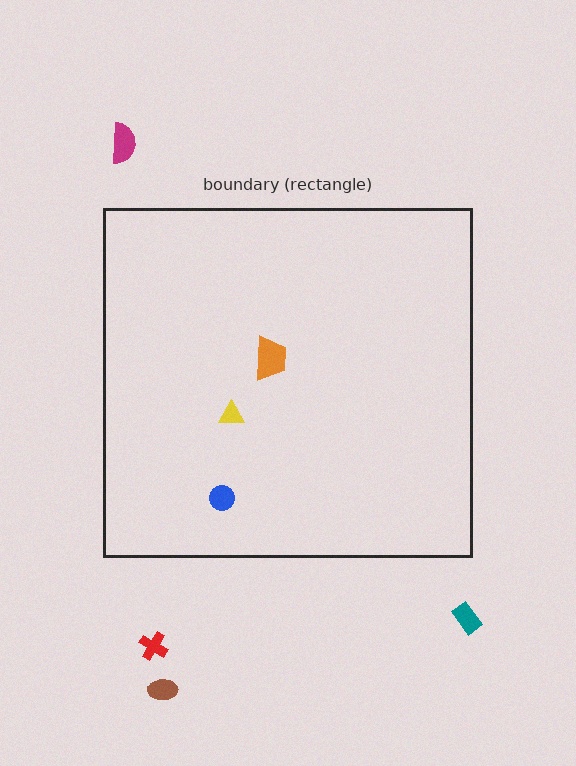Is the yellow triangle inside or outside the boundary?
Inside.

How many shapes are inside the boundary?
3 inside, 4 outside.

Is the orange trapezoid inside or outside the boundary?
Inside.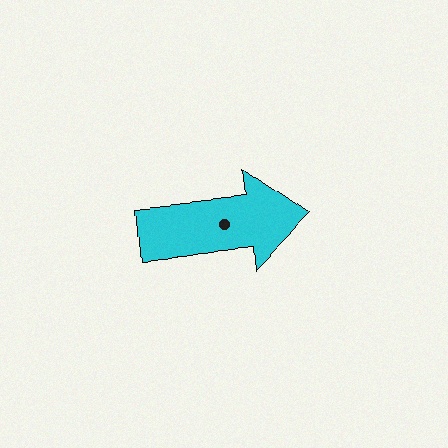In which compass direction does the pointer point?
East.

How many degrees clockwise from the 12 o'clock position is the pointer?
Approximately 84 degrees.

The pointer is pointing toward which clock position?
Roughly 3 o'clock.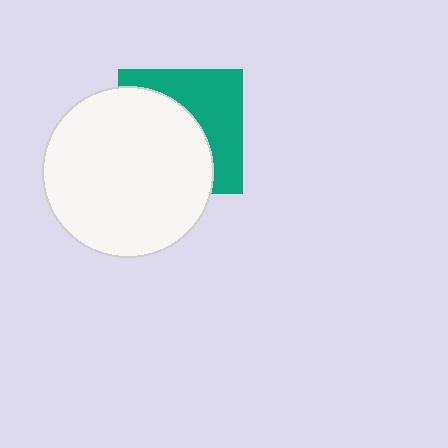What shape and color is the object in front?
The object in front is a white circle.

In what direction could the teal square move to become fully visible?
The teal square could move toward the upper-right. That would shift it out from behind the white circle entirely.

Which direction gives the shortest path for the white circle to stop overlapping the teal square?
Moving toward the lower-left gives the shortest separation.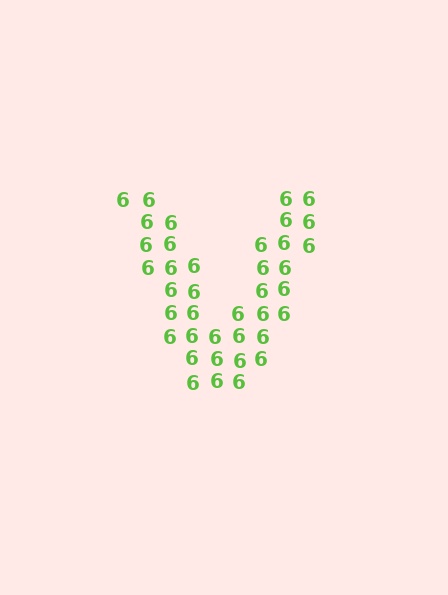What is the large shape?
The large shape is the letter V.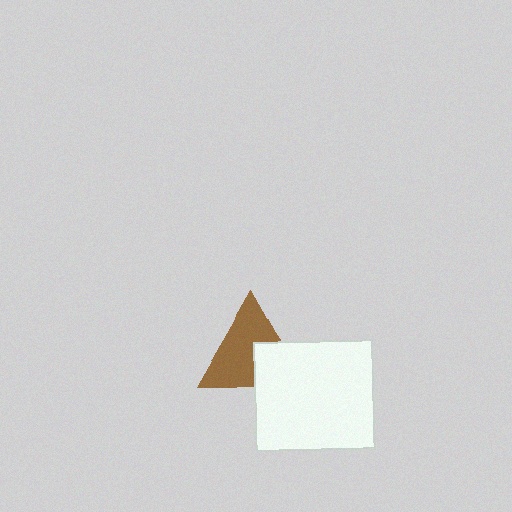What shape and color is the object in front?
The object in front is a white rectangle.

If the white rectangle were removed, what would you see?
You would see the complete brown triangle.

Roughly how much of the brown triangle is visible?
Most of it is visible (roughly 66%).